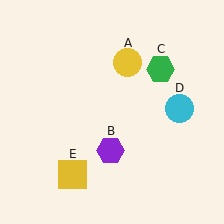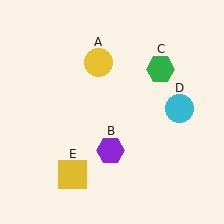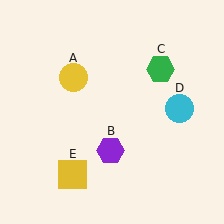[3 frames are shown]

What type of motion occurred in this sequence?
The yellow circle (object A) rotated counterclockwise around the center of the scene.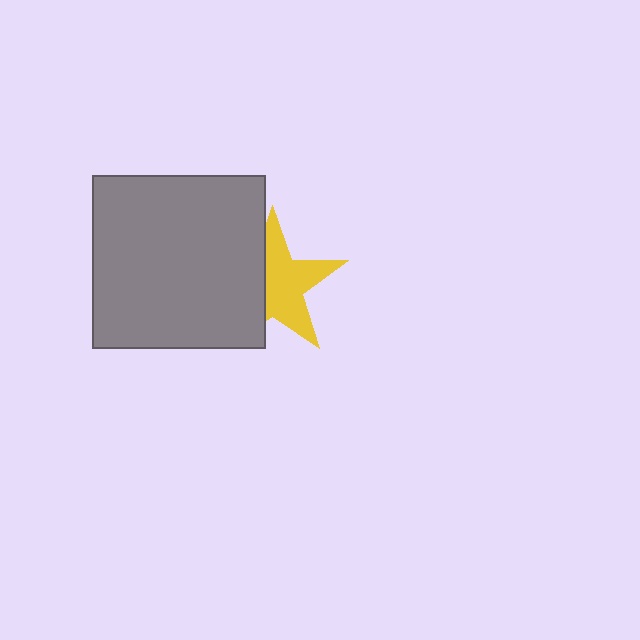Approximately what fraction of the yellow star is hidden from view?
Roughly 40% of the yellow star is hidden behind the gray square.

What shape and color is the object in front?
The object in front is a gray square.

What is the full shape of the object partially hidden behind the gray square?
The partially hidden object is a yellow star.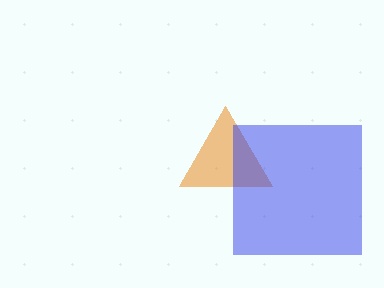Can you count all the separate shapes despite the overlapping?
Yes, there are 2 separate shapes.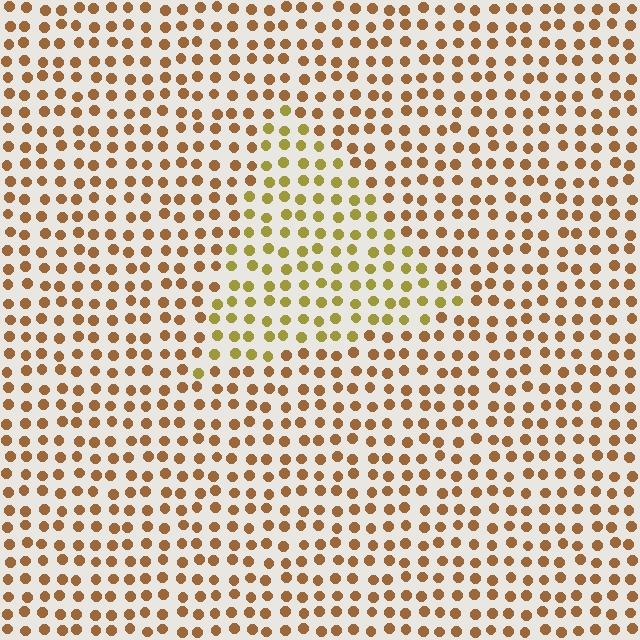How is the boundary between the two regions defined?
The boundary is defined purely by a slight shift in hue (about 30 degrees). Spacing, size, and orientation are identical on both sides.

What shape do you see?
I see a triangle.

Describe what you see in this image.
The image is filled with small brown elements in a uniform arrangement. A triangle-shaped region is visible where the elements are tinted to a slightly different hue, forming a subtle color boundary.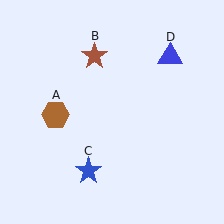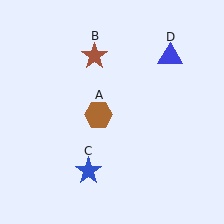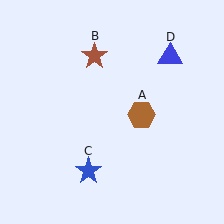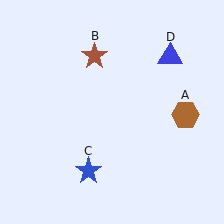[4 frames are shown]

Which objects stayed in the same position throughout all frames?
Brown star (object B) and blue star (object C) and blue triangle (object D) remained stationary.